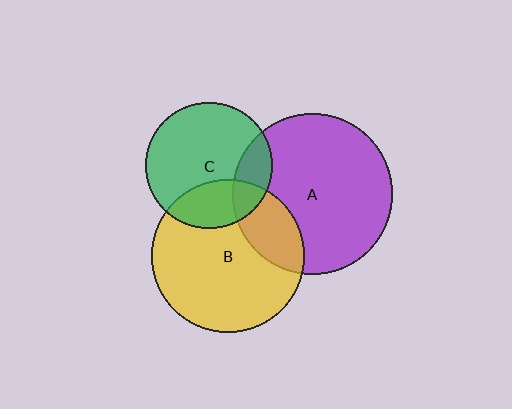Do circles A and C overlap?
Yes.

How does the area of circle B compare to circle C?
Approximately 1.5 times.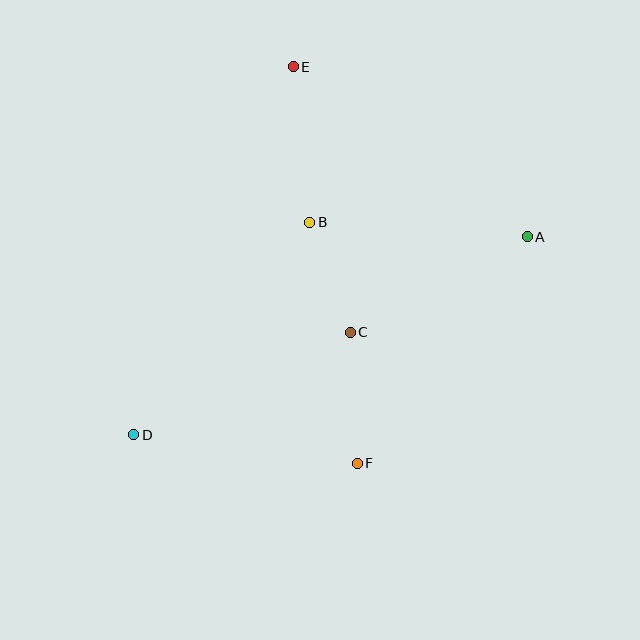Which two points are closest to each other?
Points B and C are closest to each other.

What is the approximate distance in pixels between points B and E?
The distance between B and E is approximately 156 pixels.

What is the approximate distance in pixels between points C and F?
The distance between C and F is approximately 131 pixels.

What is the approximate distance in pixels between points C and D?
The distance between C and D is approximately 239 pixels.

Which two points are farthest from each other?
Points A and D are farthest from each other.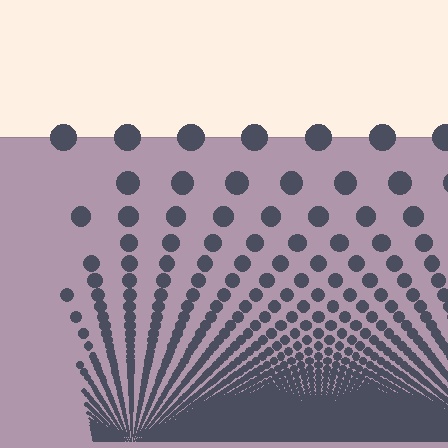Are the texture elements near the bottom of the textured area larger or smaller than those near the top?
Smaller. The gradient is inverted — elements near the bottom are smaller and denser.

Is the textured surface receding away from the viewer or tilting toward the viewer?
The surface appears to tilt toward the viewer. Texture elements get larger and sparser toward the top.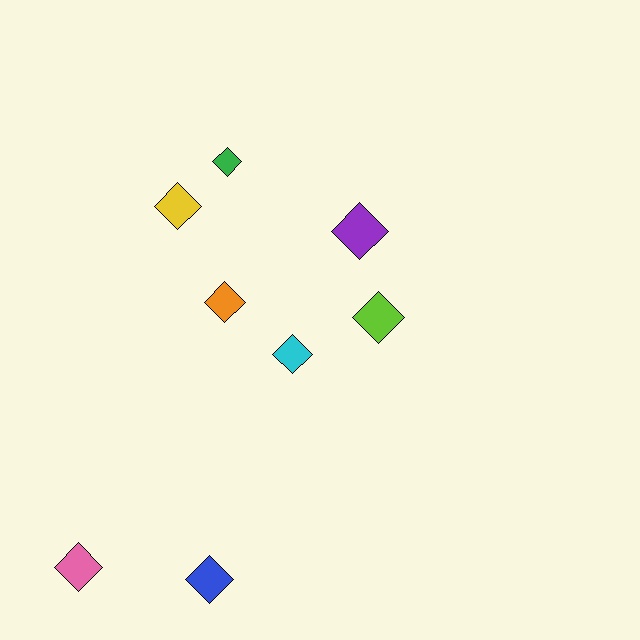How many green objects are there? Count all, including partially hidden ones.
There is 1 green object.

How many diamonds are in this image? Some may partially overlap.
There are 8 diamonds.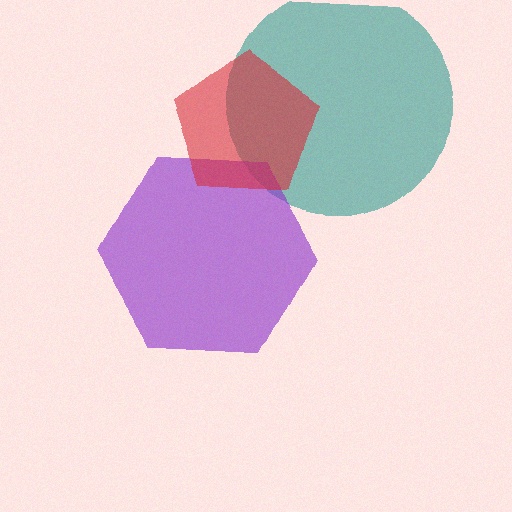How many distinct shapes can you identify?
There are 3 distinct shapes: a teal circle, a purple hexagon, a red pentagon.